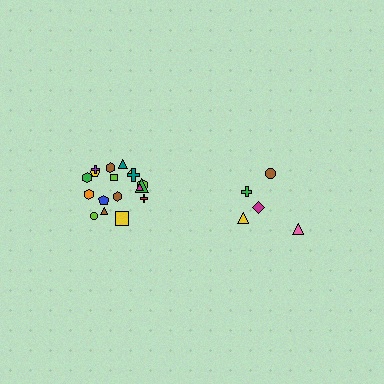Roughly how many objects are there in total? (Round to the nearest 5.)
Roughly 25 objects in total.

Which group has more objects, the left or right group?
The left group.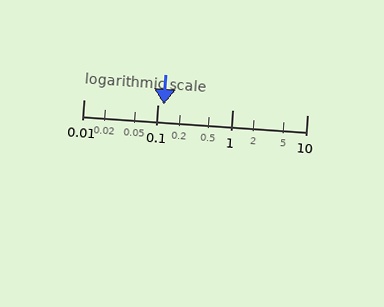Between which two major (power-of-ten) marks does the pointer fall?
The pointer is between 0.1 and 1.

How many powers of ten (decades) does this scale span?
The scale spans 3 decades, from 0.01 to 10.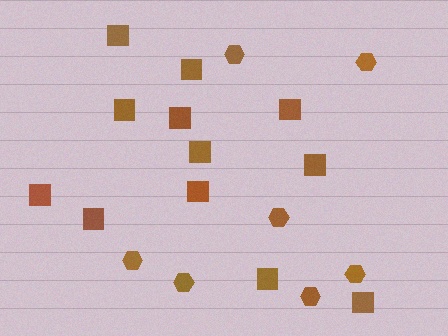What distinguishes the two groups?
There are 2 groups: one group of hexagons (7) and one group of squares (12).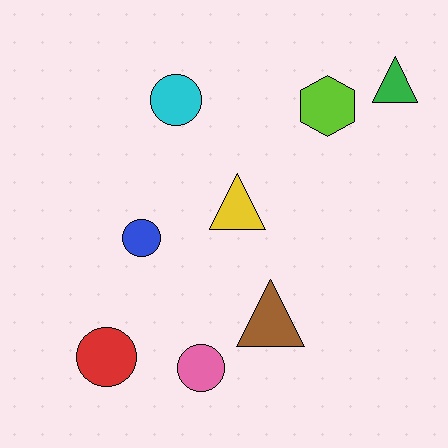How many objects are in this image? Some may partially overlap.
There are 8 objects.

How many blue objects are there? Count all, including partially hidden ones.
There is 1 blue object.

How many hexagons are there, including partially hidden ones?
There is 1 hexagon.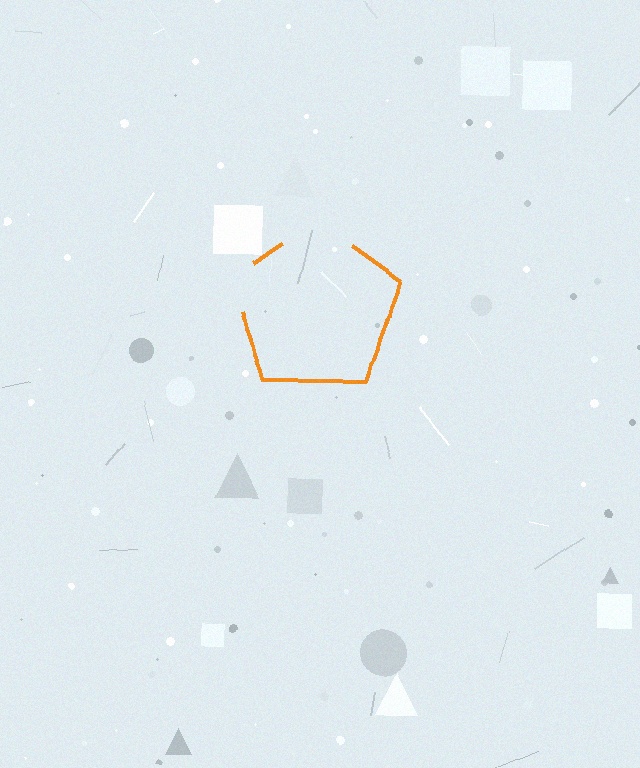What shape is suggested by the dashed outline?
The dashed outline suggests a pentagon.